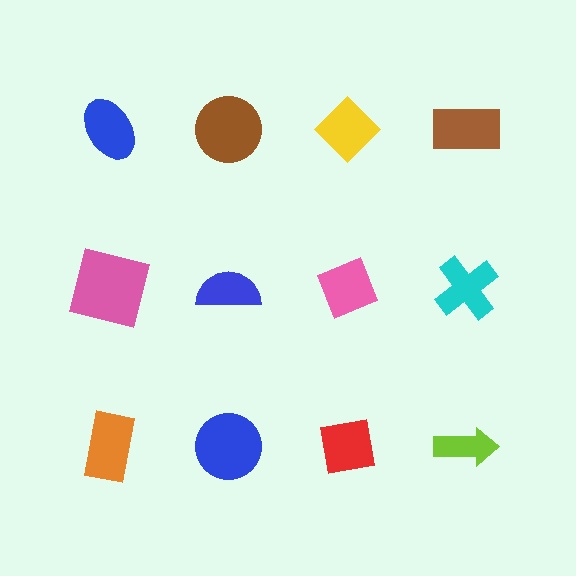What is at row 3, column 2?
A blue circle.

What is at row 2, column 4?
A cyan cross.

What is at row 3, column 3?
A red square.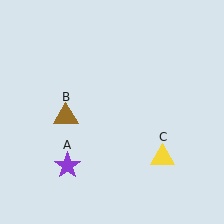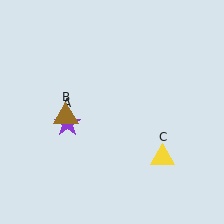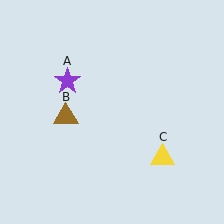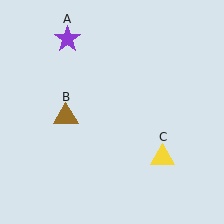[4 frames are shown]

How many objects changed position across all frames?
1 object changed position: purple star (object A).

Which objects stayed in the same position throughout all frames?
Brown triangle (object B) and yellow triangle (object C) remained stationary.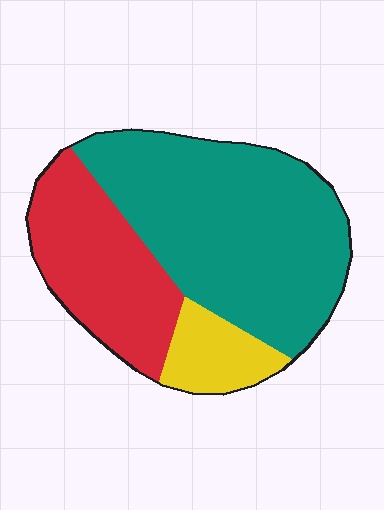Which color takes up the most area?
Teal, at roughly 60%.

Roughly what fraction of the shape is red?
Red covers roughly 30% of the shape.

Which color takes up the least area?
Yellow, at roughly 10%.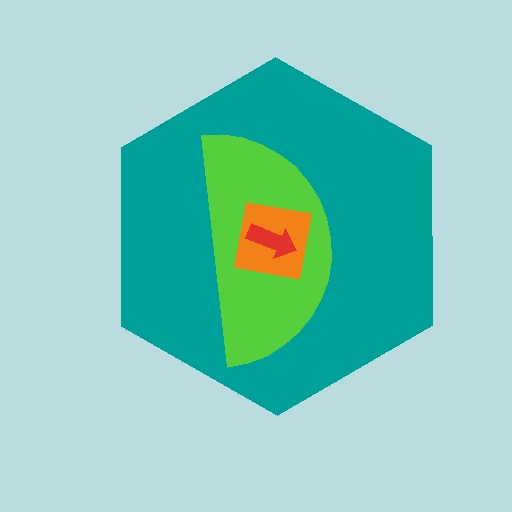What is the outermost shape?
The teal hexagon.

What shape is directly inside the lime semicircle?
The orange square.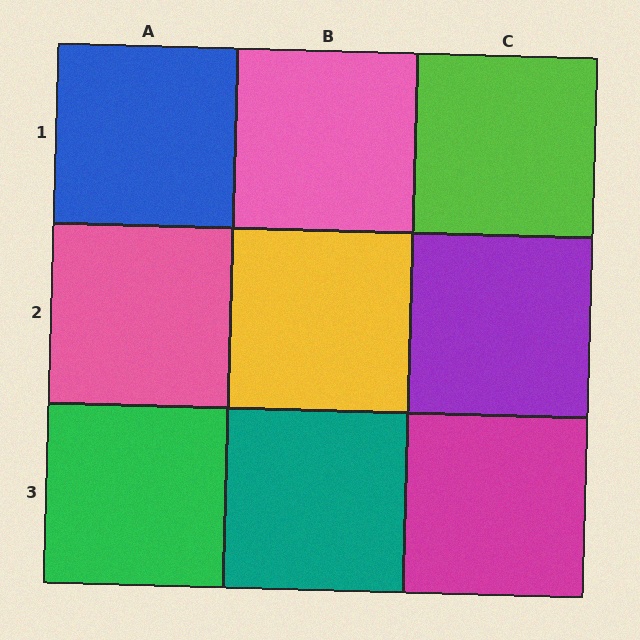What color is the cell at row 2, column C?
Purple.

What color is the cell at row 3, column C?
Magenta.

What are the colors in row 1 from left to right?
Blue, pink, lime.